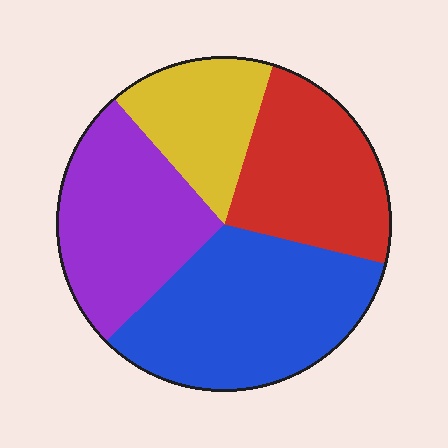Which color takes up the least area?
Yellow, at roughly 15%.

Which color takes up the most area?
Blue, at roughly 35%.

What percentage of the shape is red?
Red takes up about one quarter (1/4) of the shape.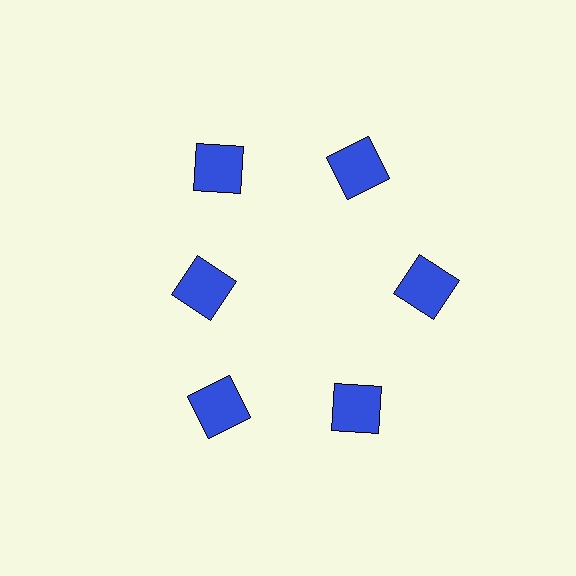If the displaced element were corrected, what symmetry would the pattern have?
It would have 6-fold rotational symmetry — the pattern would map onto itself every 60 degrees.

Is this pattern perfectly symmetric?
No. The 6 blue squares are arranged in a ring, but one element near the 9 o'clock position is pulled inward toward the center, breaking the 6-fold rotational symmetry.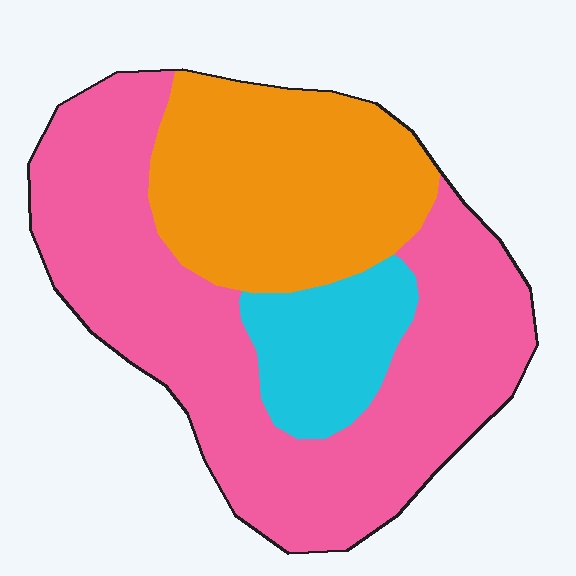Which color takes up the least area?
Cyan, at roughly 15%.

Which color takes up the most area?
Pink, at roughly 55%.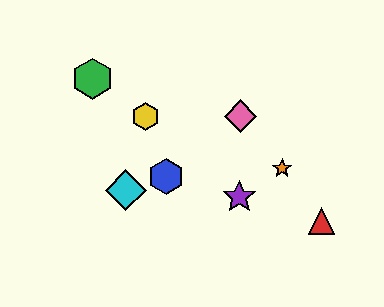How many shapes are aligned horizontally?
2 shapes (the yellow hexagon, the pink diamond) are aligned horizontally.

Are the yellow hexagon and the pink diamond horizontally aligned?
Yes, both are at y≈116.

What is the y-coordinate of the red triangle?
The red triangle is at y≈221.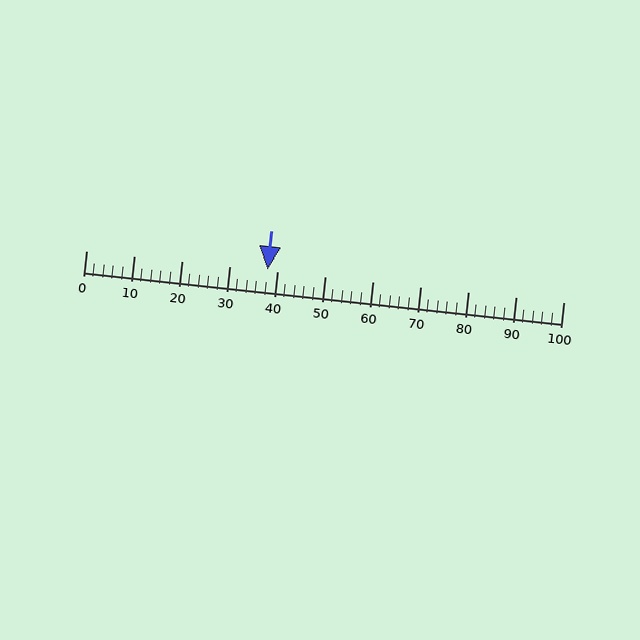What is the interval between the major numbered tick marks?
The major tick marks are spaced 10 units apart.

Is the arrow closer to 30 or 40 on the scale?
The arrow is closer to 40.